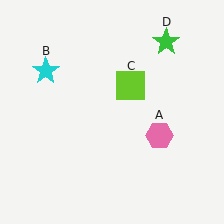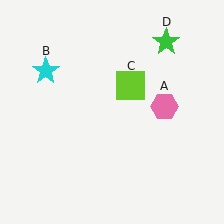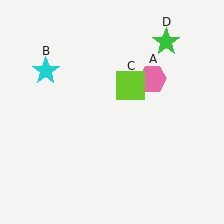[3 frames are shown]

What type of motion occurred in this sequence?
The pink hexagon (object A) rotated counterclockwise around the center of the scene.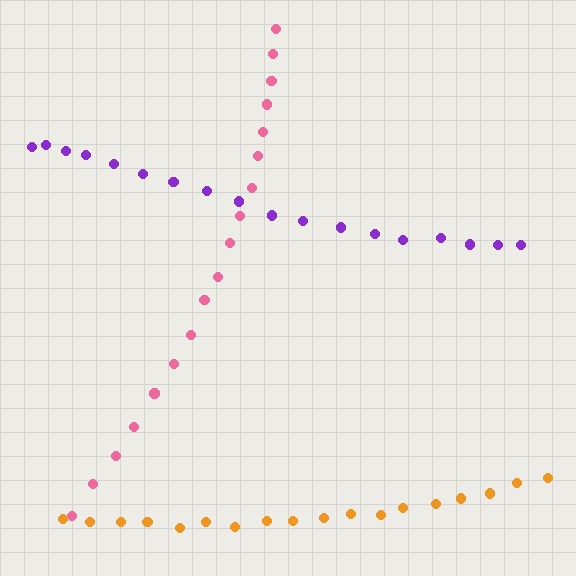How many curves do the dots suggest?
There are 3 distinct paths.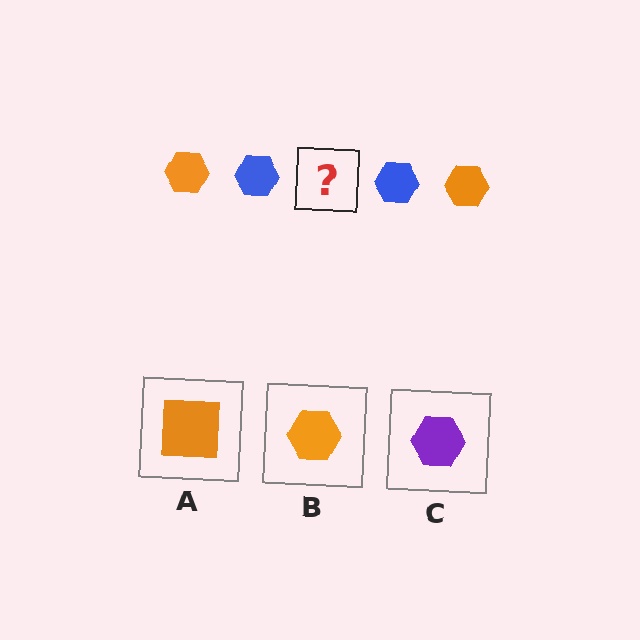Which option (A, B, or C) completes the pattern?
B.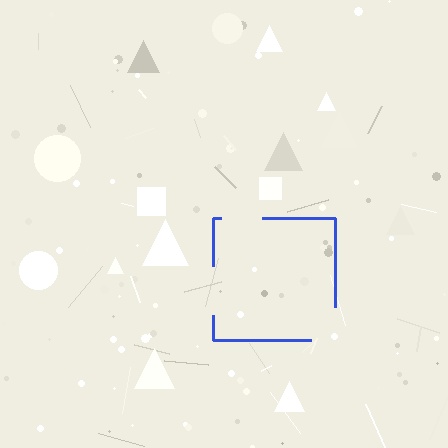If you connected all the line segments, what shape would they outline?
They would outline a square.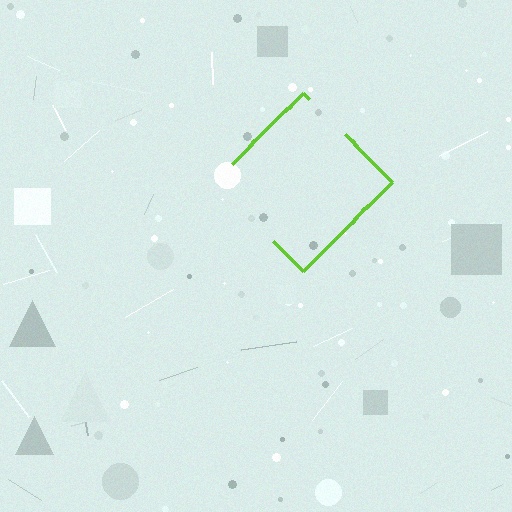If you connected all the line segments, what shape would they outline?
They would outline a diamond.